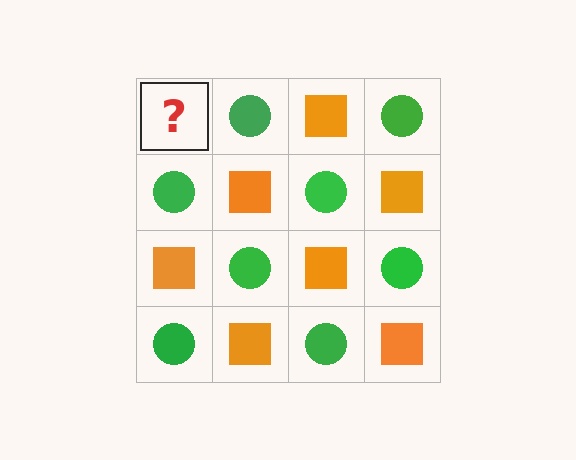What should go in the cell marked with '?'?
The missing cell should contain an orange square.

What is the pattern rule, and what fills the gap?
The rule is that it alternates orange square and green circle in a checkerboard pattern. The gap should be filled with an orange square.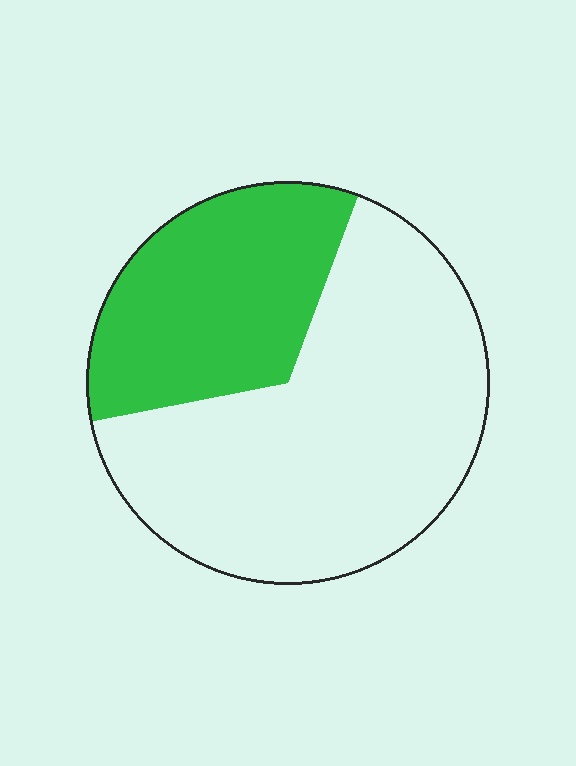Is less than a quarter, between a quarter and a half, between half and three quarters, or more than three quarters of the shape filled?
Between a quarter and a half.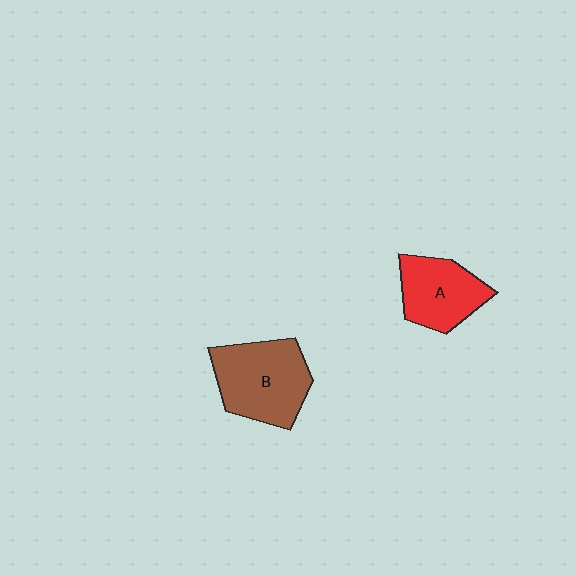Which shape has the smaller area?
Shape A (red).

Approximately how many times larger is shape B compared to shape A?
Approximately 1.3 times.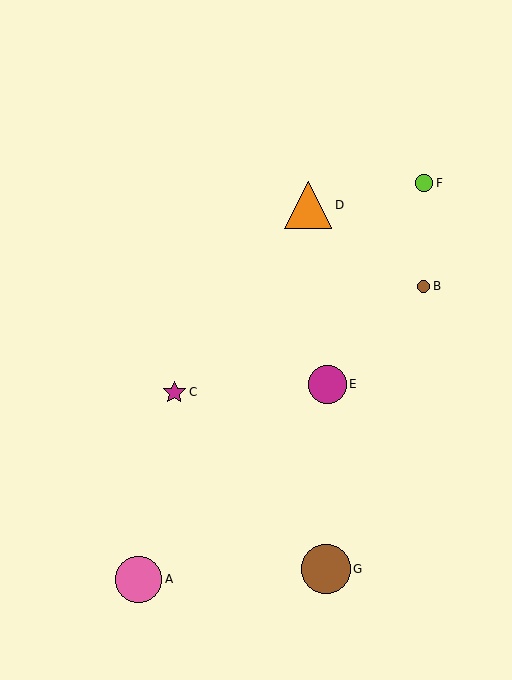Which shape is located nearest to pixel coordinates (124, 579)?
The pink circle (labeled A) at (139, 579) is nearest to that location.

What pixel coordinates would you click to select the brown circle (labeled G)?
Click at (326, 569) to select the brown circle G.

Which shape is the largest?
The brown circle (labeled G) is the largest.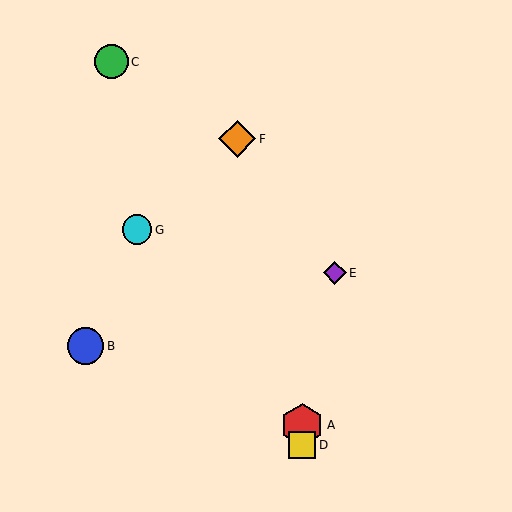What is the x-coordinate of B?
Object B is at x≈85.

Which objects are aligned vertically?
Objects A, D are aligned vertically.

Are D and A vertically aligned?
Yes, both are at x≈302.